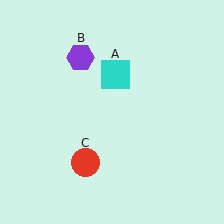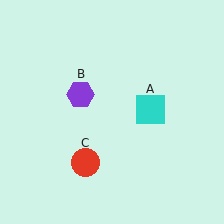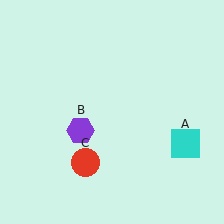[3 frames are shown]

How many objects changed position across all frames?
2 objects changed position: cyan square (object A), purple hexagon (object B).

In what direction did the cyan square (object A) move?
The cyan square (object A) moved down and to the right.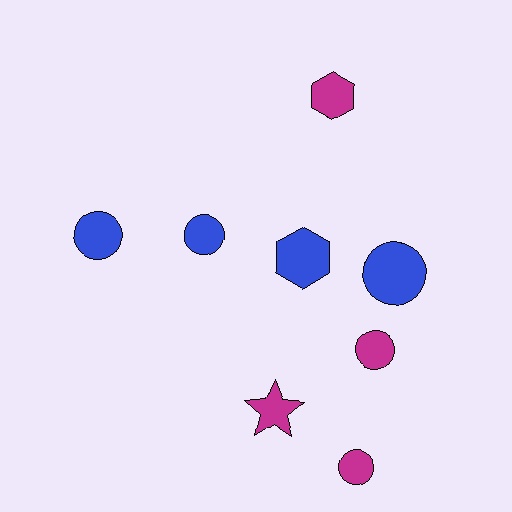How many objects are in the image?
There are 8 objects.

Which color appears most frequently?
Blue, with 4 objects.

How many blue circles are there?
There are 3 blue circles.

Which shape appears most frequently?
Circle, with 5 objects.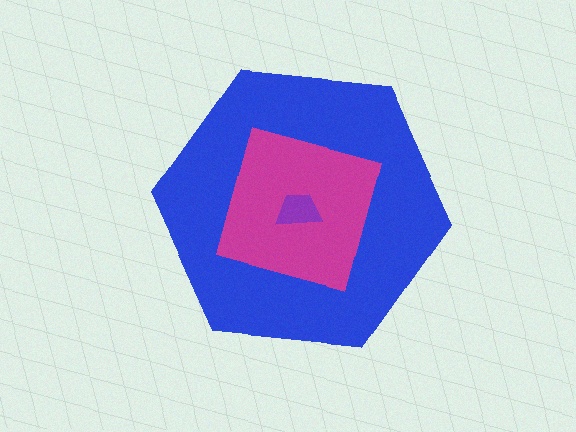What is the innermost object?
The purple trapezoid.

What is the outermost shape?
The blue hexagon.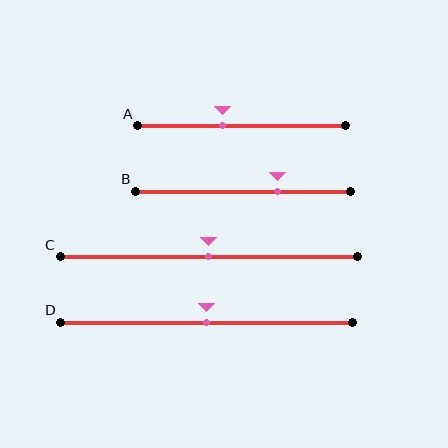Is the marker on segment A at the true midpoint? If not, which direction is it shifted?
No, the marker on segment A is shifted to the left by about 9% of the segment length.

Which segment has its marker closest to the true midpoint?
Segment C has its marker closest to the true midpoint.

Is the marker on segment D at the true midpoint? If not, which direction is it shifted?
Yes, the marker on segment D is at the true midpoint.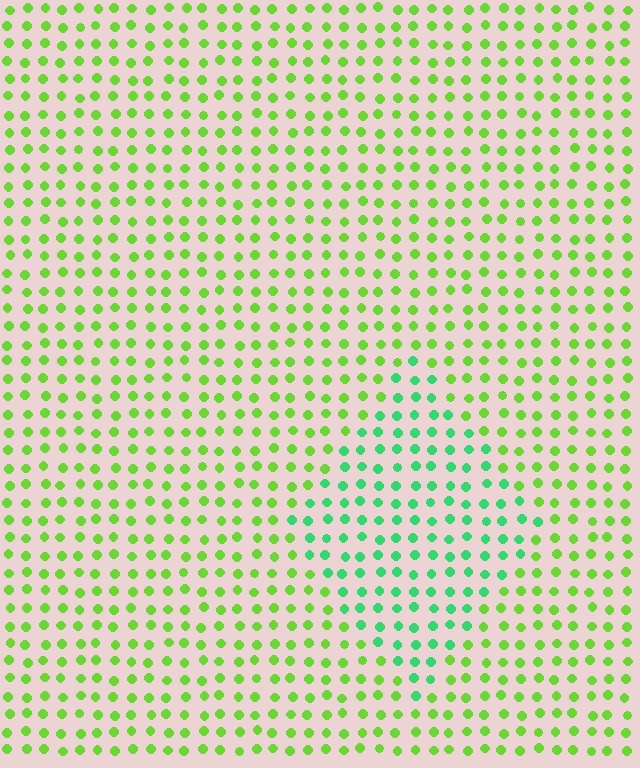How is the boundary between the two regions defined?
The boundary is defined purely by a slight shift in hue (about 42 degrees). Spacing, size, and orientation are identical on both sides.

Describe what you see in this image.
The image is filled with small lime elements in a uniform arrangement. A diamond-shaped region is visible where the elements are tinted to a slightly different hue, forming a subtle color boundary.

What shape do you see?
I see a diamond.